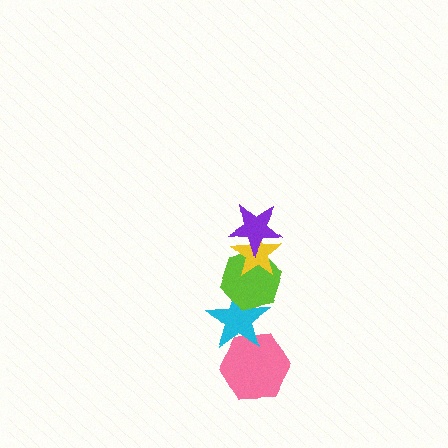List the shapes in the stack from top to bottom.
From top to bottom: the purple star, the yellow star, the lime hexagon, the cyan star, the pink hexagon.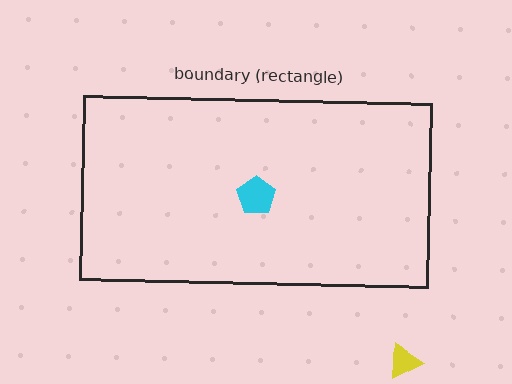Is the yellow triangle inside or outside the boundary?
Outside.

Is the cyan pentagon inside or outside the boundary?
Inside.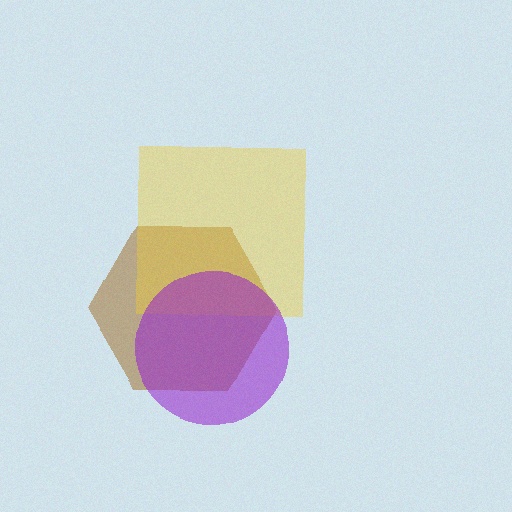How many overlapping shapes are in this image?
There are 3 overlapping shapes in the image.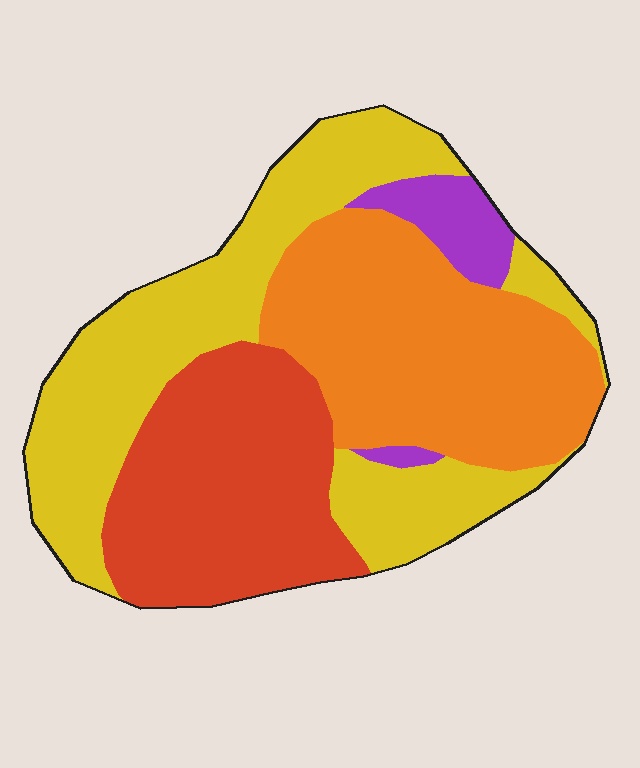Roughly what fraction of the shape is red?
Red takes up about one quarter (1/4) of the shape.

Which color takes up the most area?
Yellow, at roughly 35%.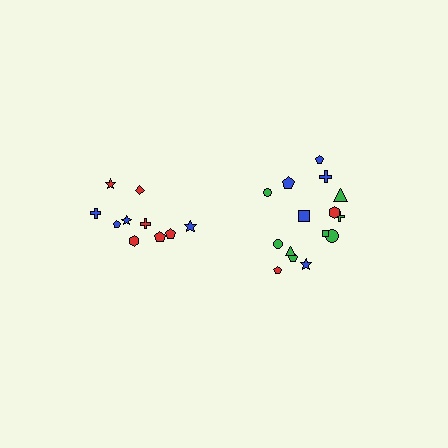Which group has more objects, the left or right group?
The right group.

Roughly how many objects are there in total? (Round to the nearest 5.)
Roughly 25 objects in total.